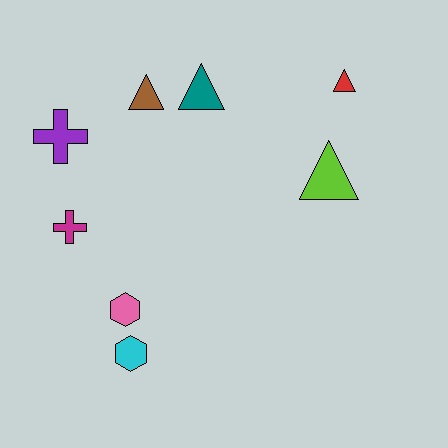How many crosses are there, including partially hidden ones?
There are 2 crosses.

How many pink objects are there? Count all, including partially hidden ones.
There is 1 pink object.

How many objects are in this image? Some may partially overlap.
There are 8 objects.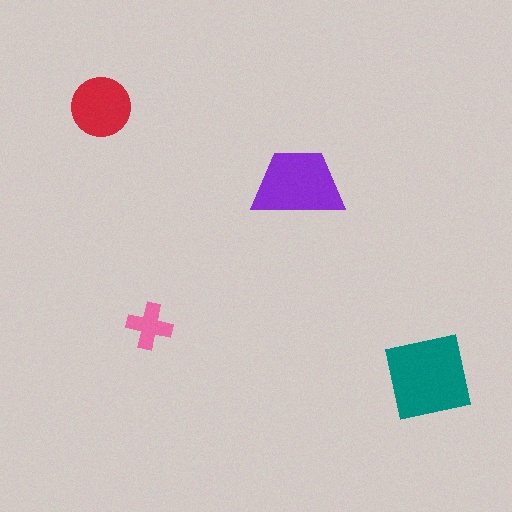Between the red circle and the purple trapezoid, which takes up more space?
The purple trapezoid.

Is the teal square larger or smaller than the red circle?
Larger.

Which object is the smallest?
The pink cross.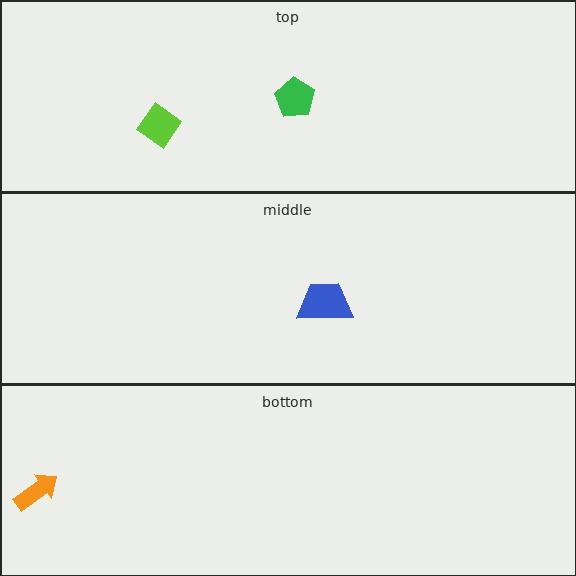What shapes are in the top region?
The lime diamond, the green pentagon.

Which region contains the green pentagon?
The top region.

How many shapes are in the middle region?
1.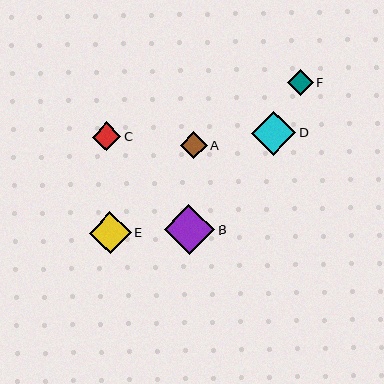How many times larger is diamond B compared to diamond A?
Diamond B is approximately 1.9 times the size of diamond A.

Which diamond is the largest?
Diamond B is the largest with a size of approximately 50 pixels.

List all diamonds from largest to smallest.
From largest to smallest: B, D, E, C, A, F.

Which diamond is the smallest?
Diamond F is the smallest with a size of approximately 26 pixels.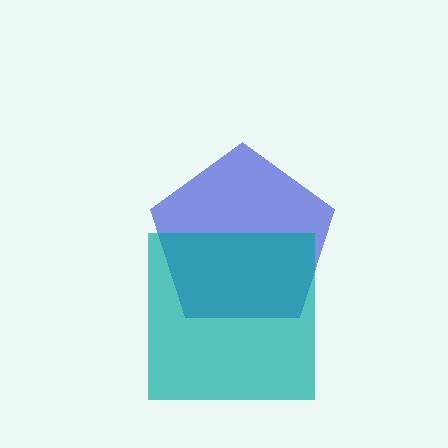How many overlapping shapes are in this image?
There are 2 overlapping shapes in the image.